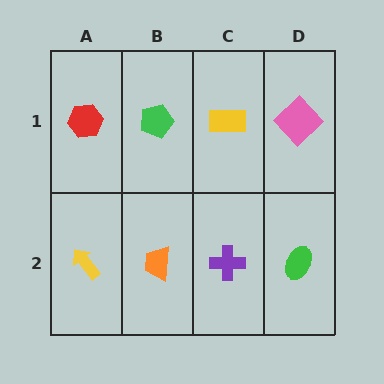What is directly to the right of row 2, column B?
A purple cross.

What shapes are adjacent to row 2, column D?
A pink diamond (row 1, column D), a purple cross (row 2, column C).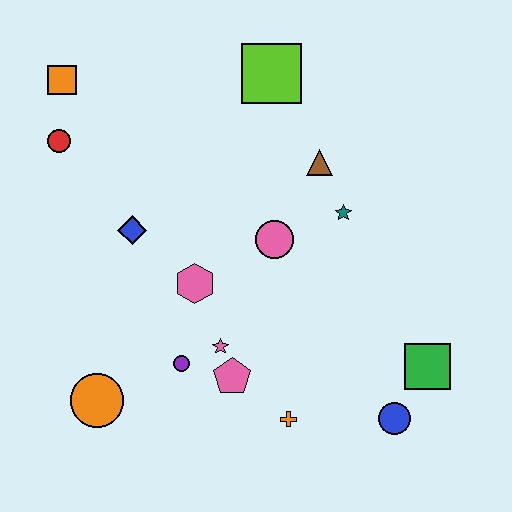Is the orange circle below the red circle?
Yes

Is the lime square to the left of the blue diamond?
No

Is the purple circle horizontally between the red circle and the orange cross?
Yes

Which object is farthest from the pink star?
The orange square is farthest from the pink star.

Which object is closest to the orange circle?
The purple circle is closest to the orange circle.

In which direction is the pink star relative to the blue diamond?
The pink star is below the blue diamond.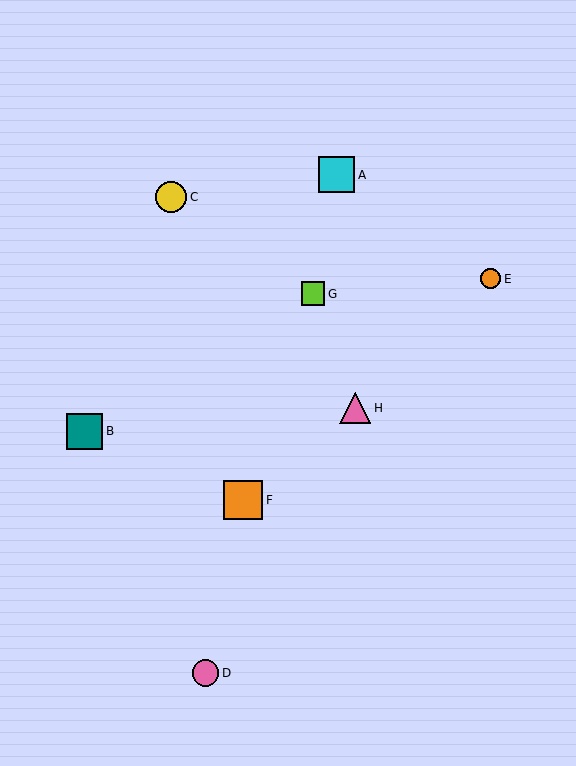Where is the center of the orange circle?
The center of the orange circle is at (491, 279).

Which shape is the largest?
The orange square (labeled F) is the largest.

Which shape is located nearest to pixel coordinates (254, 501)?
The orange square (labeled F) at (243, 500) is nearest to that location.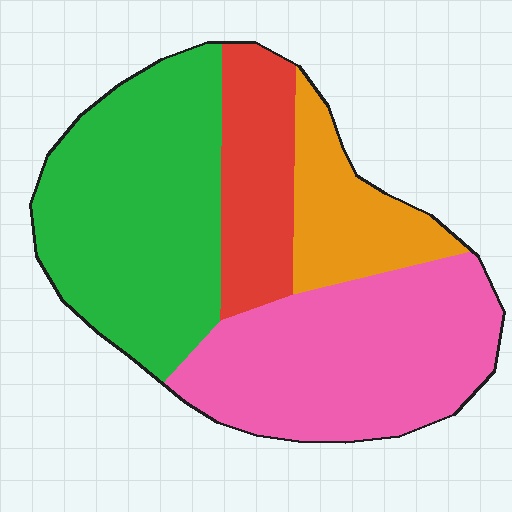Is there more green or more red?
Green.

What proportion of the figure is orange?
Orange takes up about one eighth (1/8) of the figure.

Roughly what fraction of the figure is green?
Green takes up about three eighths (3/8) of the figure.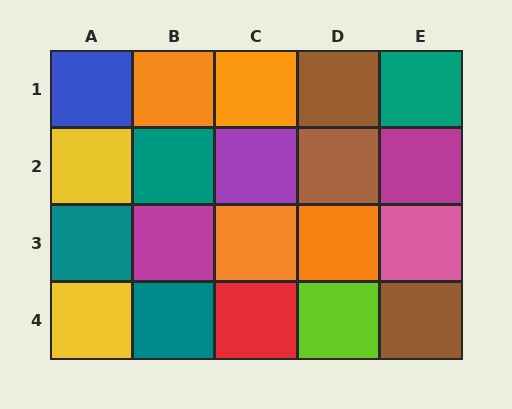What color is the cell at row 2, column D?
Brown.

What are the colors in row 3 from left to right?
Teal, magenta, orange, orange, pink.